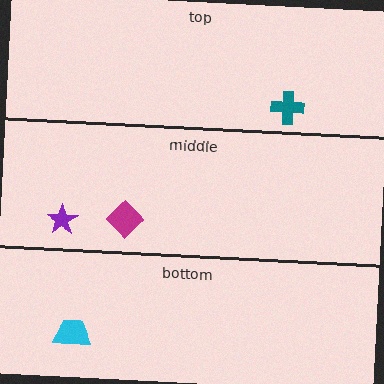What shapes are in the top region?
The teal cross.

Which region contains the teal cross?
The top region.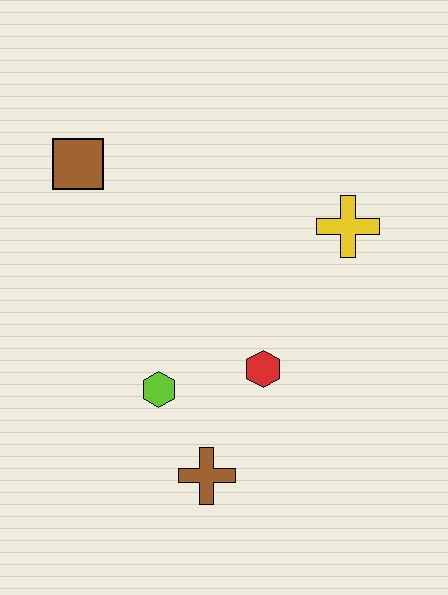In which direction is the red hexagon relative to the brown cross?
The red hexagon is above the brown cross.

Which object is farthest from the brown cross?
The brown square is farthest from the brown cross.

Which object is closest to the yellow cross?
The red hexagon is closest to the yellow cross.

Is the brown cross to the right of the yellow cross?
No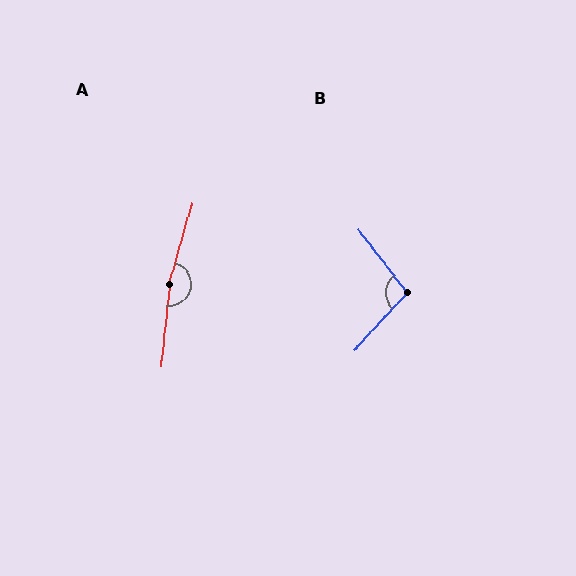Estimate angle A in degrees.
Approximately 170 degrees.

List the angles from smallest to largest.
B (100°), A (170°).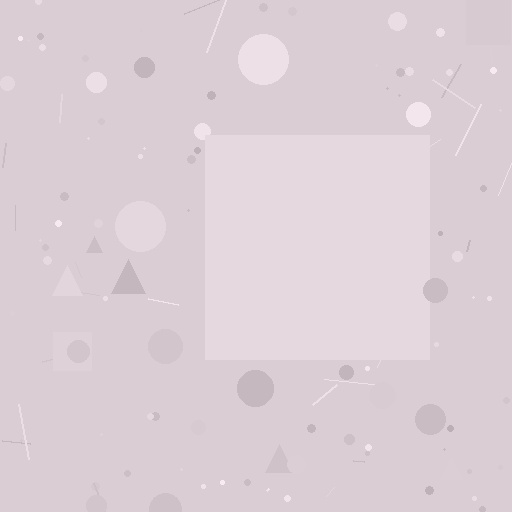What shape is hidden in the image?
A square is hidden in the image.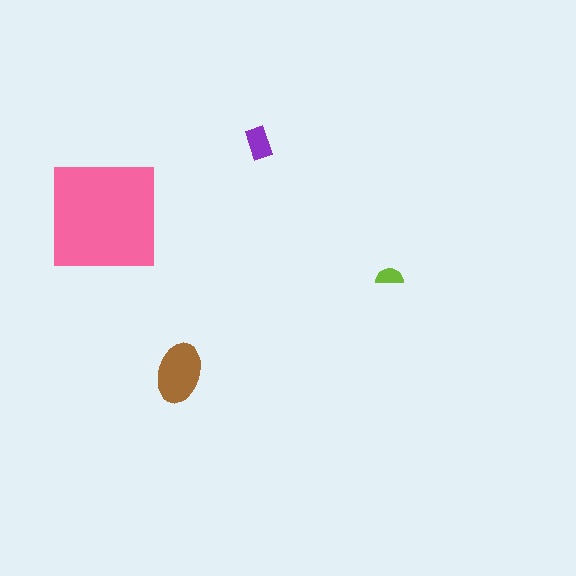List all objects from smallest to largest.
The lime semicircle, the purple rectangle, the brown ellipse, the pink square.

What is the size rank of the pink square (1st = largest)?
1st.